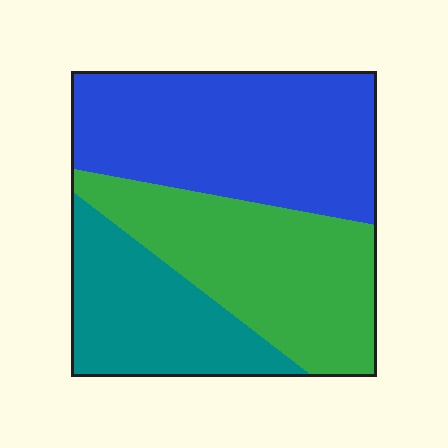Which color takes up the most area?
Blue, at roughly 40%.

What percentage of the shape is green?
Green covers around 35% of the shape.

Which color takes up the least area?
Teal, at roughly 25%.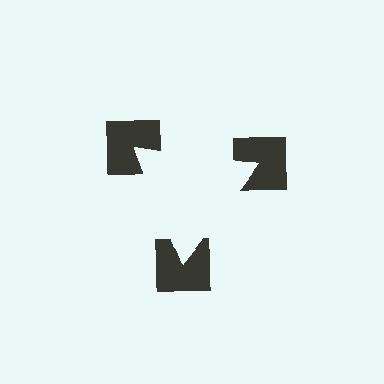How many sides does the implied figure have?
3 sides.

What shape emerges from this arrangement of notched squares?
An illusory triangle — its edges are inferred from the aligned wedge cuts in the notched squares, not physically drawn.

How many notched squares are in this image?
There are 3 — one at each vertex of the illusory triangle.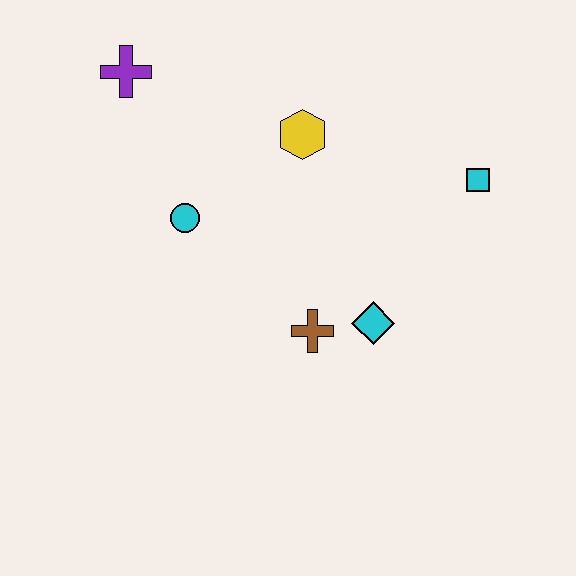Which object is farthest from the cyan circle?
The cyan square is farthest from the cyan circle.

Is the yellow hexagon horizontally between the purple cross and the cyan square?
Yes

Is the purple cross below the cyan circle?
No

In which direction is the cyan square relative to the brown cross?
The cyan square is to the right of the brown cross.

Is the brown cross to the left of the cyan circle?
No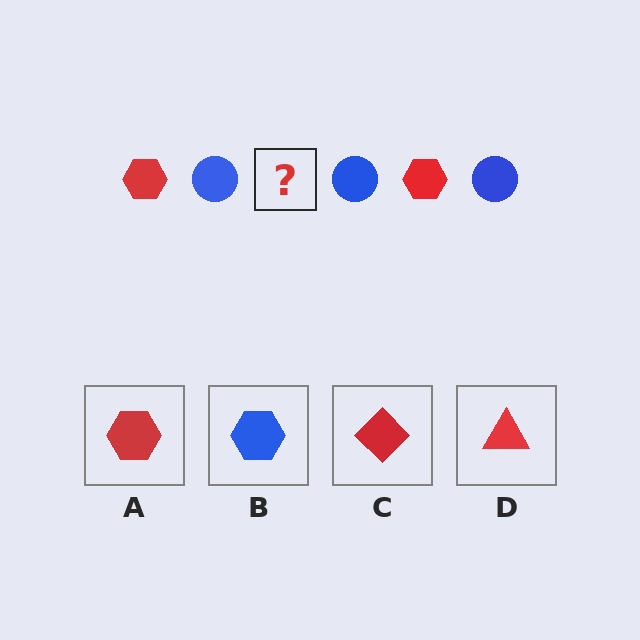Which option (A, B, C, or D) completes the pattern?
A.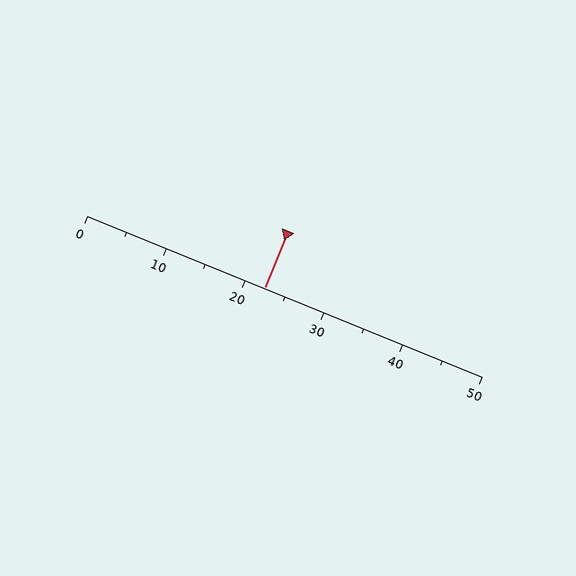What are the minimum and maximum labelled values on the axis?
The axis runs from 0 to 50.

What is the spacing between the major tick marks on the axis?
The major ticks are spaced 10 apart.